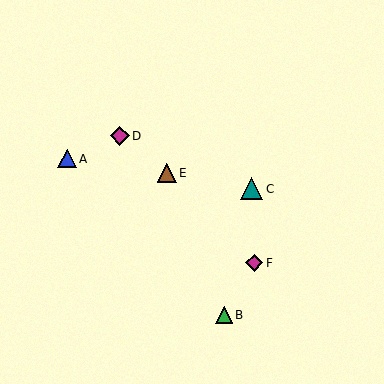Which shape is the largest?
The teal triangle (labeled C) is the largest.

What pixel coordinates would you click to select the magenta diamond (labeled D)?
Click at (120, 136) to select the magenta diamond D.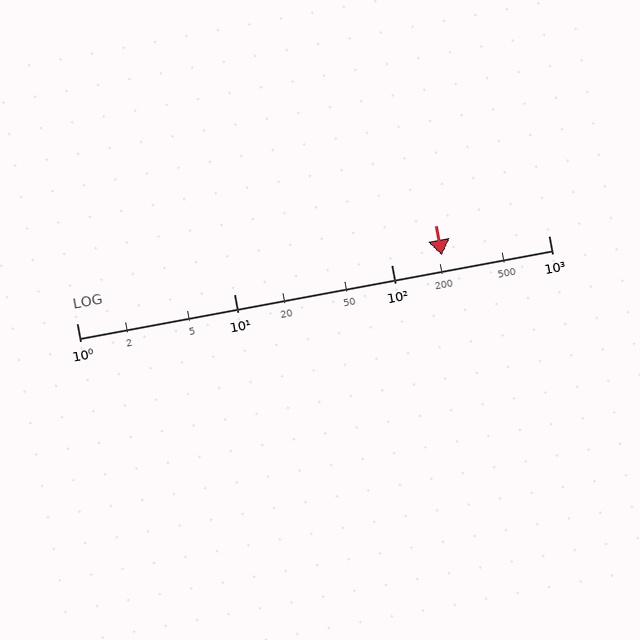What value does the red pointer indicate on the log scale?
The pointer indicates approximately 210.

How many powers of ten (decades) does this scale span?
The scale spans 3 decades, from 1 to 1000.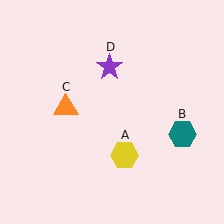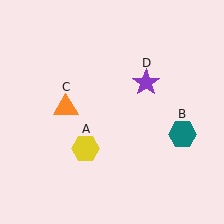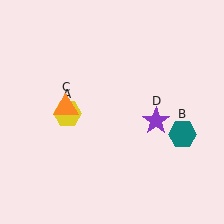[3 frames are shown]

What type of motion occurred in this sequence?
The yellow hexagon (object A), purple star (object D) rotated clockwise around the center of the scene.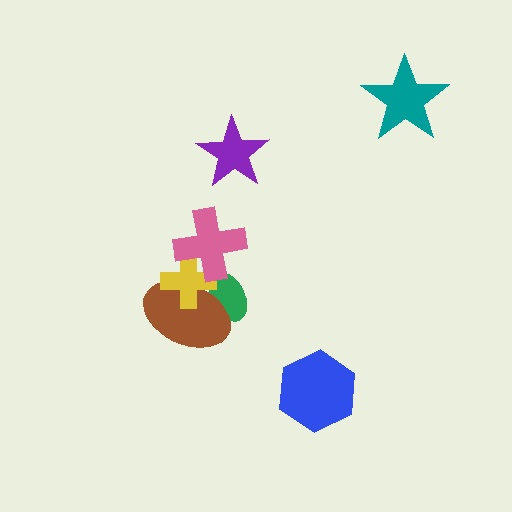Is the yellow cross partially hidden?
Yes, it is partially covered by another shape.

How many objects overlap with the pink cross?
3 objects overlap with the pink cross.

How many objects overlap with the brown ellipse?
3 objects overlap with the brown ellipse.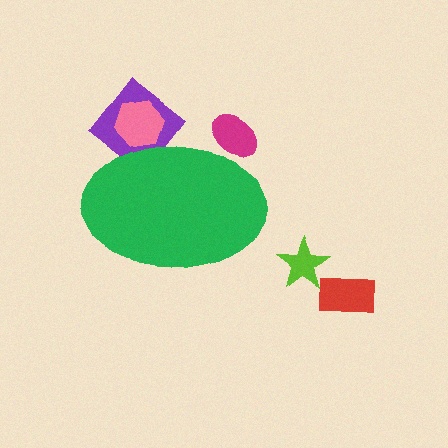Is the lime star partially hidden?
No, the lime star is fully visible.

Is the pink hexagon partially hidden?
Yes, the pink hexagon is partially hidden behind the green ellipse.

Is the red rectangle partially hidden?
No, the red rectangle is fully visible.